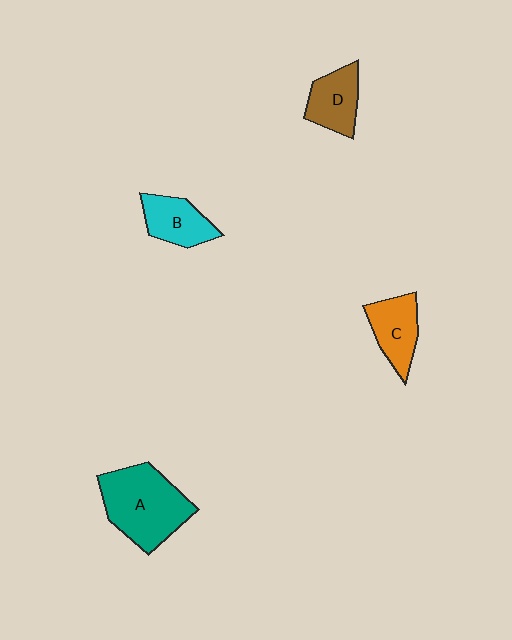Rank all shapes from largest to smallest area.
From largest to smallest: A (teal), C (orange), D (brown), B (cyan).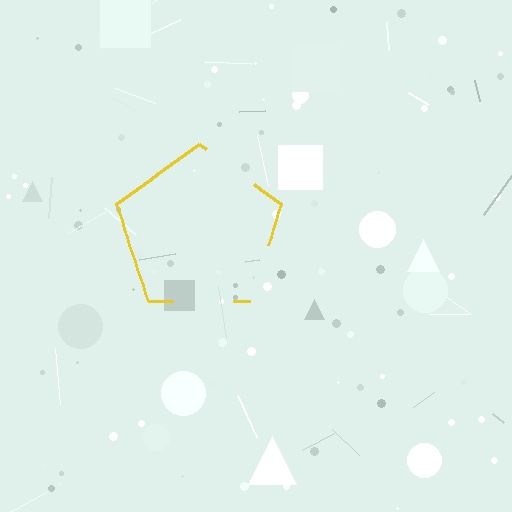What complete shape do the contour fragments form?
The contour fragments form a pentagon.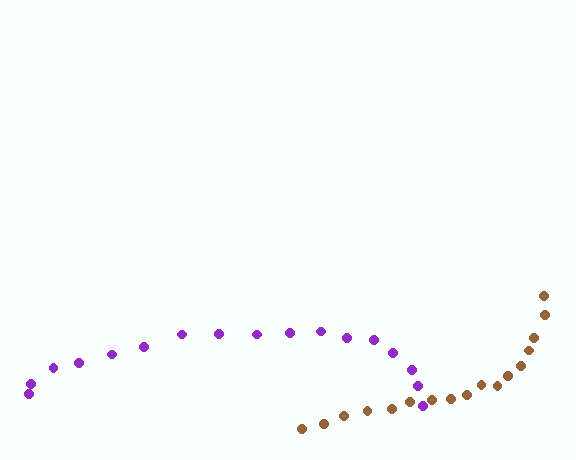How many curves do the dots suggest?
There are 2 distinct paths.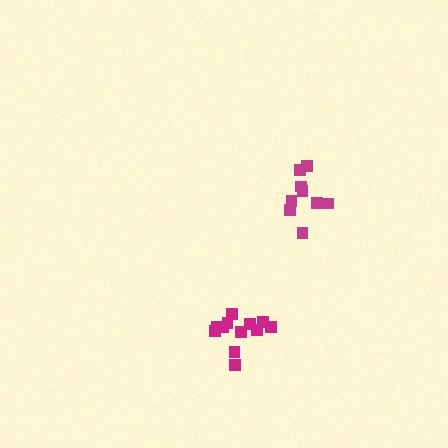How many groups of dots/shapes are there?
There are 2 groups.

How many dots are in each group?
Group 1: 12 dots, Group 2: 9 dots (21 total).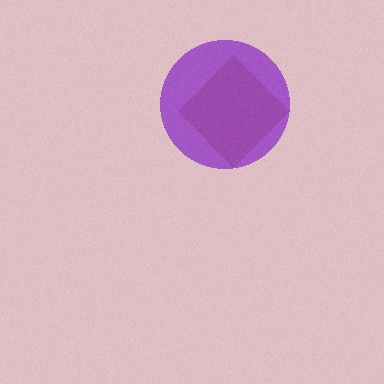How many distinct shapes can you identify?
There are 2 distinct shapes: a brown diamond, a purple circle.